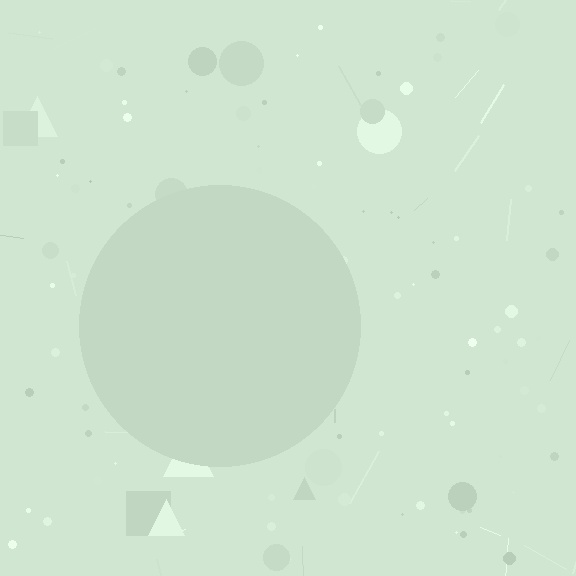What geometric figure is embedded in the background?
A circle is embedded in the background.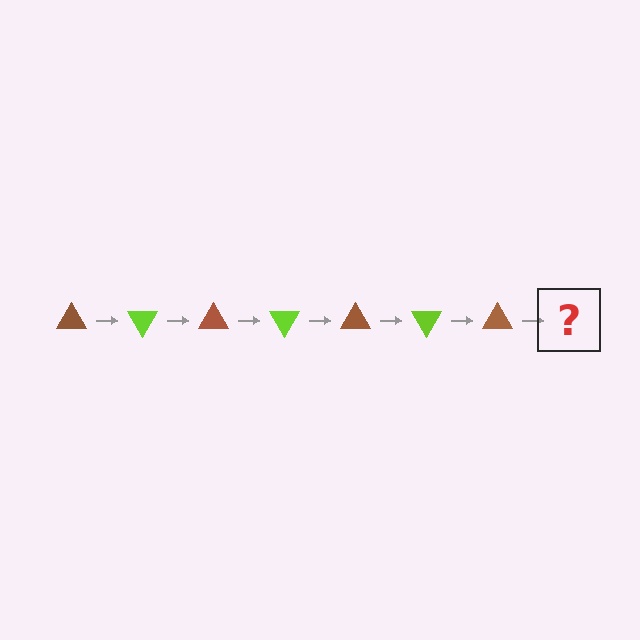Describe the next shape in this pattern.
It should be a lime triangle, rotated 420 degrees from the start.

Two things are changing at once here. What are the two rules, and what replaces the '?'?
The two rules are that it rotates 60 degrees each step and the color cycles through brown and lime. The '?' should be a lime triangle, rotated 420 degrees from the start.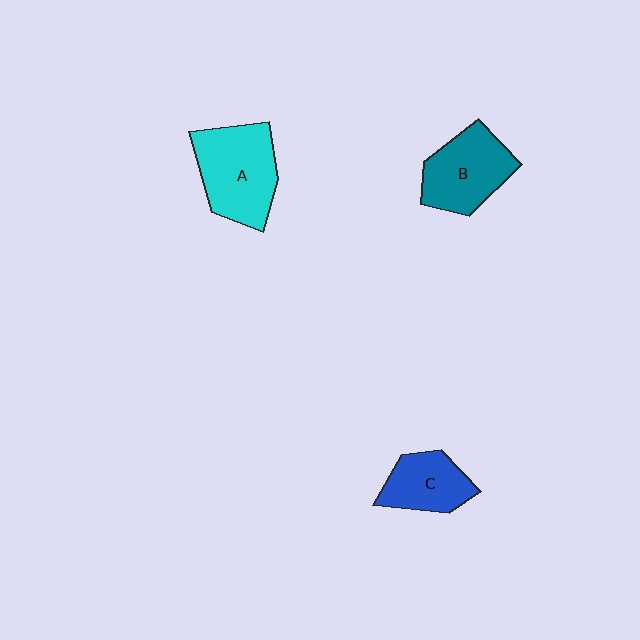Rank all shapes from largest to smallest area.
From largest to smallest: A (cyan), B (teal), C (blue).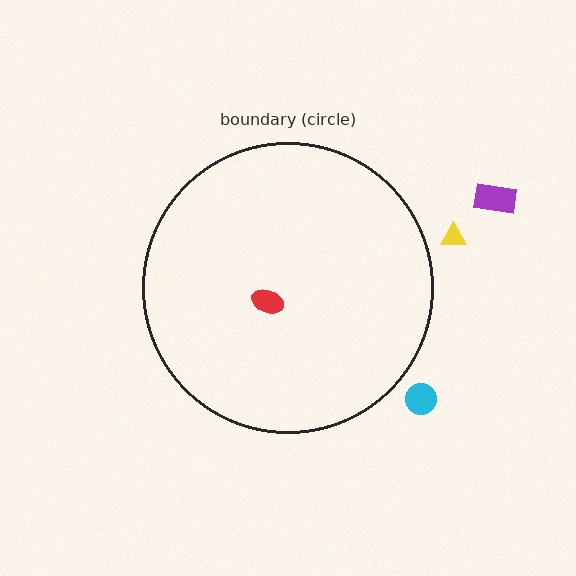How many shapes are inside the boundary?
1 inside, 3 outside.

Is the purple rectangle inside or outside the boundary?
Outside.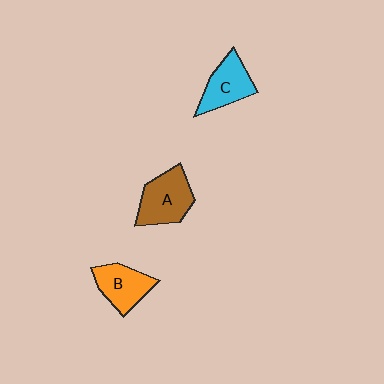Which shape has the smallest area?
Shape C (cyan).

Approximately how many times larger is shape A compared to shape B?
Approximately 1.2 times.